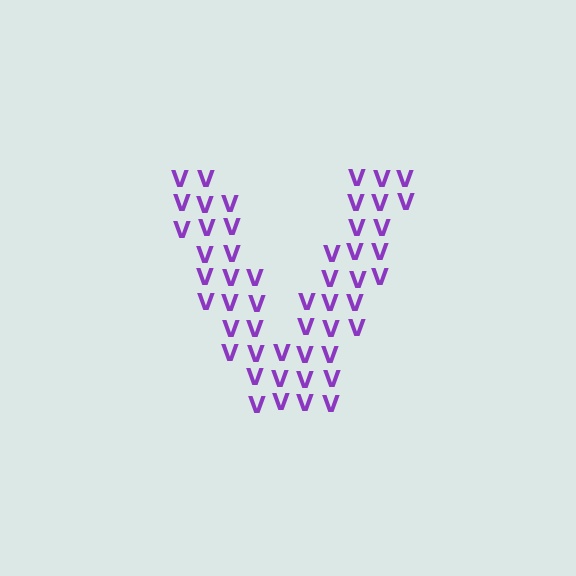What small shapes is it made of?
It is made of small letter V's.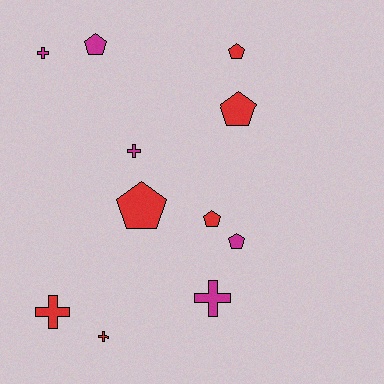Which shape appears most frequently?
Pentagon, with 6 objects.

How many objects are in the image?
There are 11 objects.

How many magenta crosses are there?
There are 3 magenta crosses.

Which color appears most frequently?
Red, with 6 objects.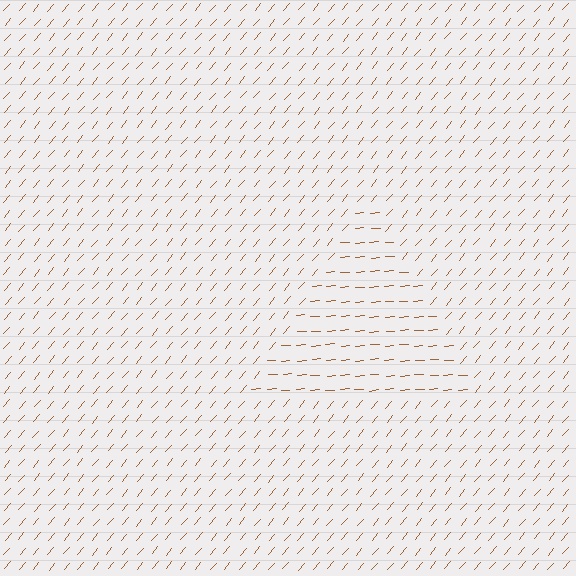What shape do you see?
I see a triangle.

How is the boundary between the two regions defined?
The boundary is defined purely by a change in line orientation (approximately 45 degrees difference). All lines are the same color and thickness.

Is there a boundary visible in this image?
Yes, there is a texture boundary formed by a change in line orientation.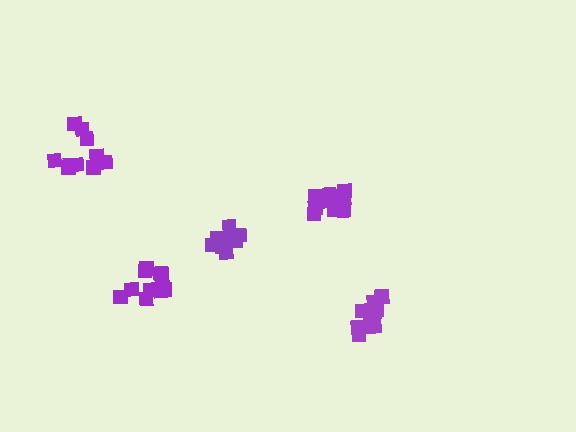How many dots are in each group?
Group 1: 11 dots, Group 2: 13 dots, Group 3: 12 dots, Group 4: 11 dots, Group 5: 8 dots (55 total).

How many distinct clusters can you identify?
There are 5 distinct clusters.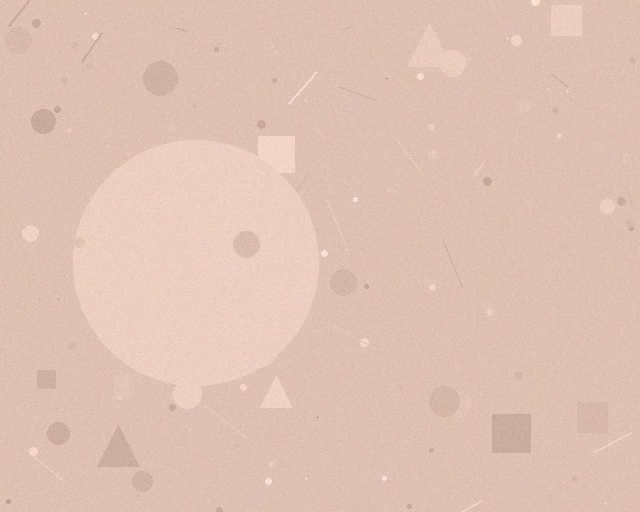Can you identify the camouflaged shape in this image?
The camouflaged shape is a circle.